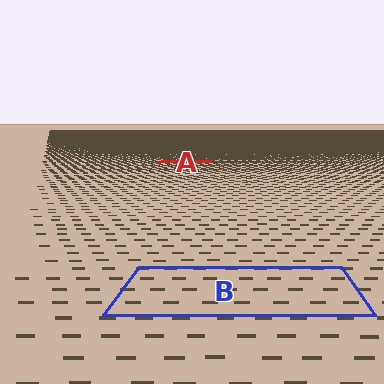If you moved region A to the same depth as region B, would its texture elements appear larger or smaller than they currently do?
They would appear larger. At a closer depth, the same texture elements are projected at a bigger on-screen size.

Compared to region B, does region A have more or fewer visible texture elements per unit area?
Region A has more texture elements per unit area — they are packed more densely because it is farther away.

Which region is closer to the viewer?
Region B is closer. The texture elements there are larger and more spread out.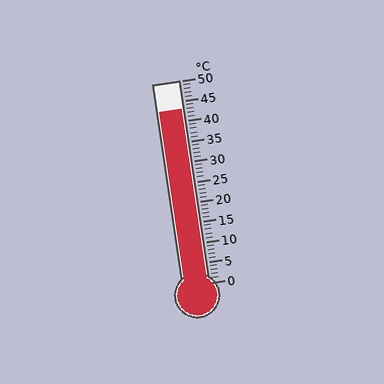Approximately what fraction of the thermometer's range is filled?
The thermometer is filled to approximately 85% of its range.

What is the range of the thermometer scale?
The thermometer scale ranges from 0°C to 50°C.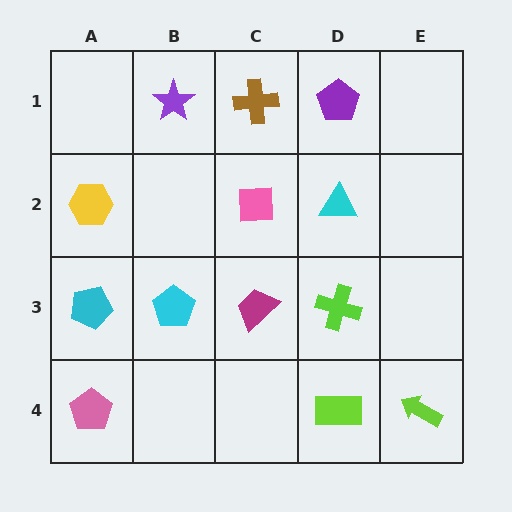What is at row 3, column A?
A cyan pentagon.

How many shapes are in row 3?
4 shapes.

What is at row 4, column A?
A pink pentagon.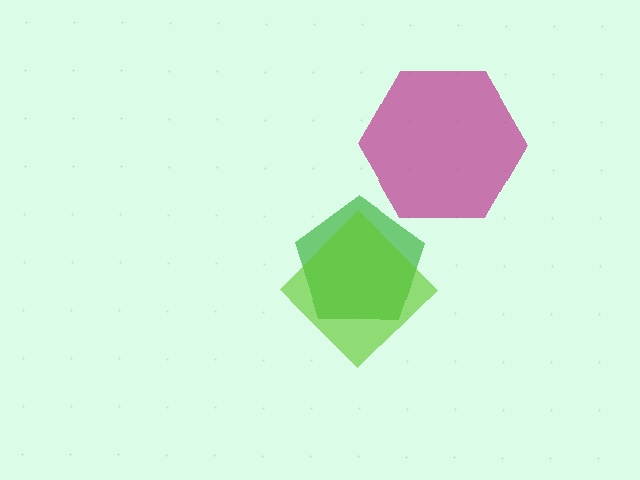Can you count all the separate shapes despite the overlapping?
Yes, there are 3 separate shapes.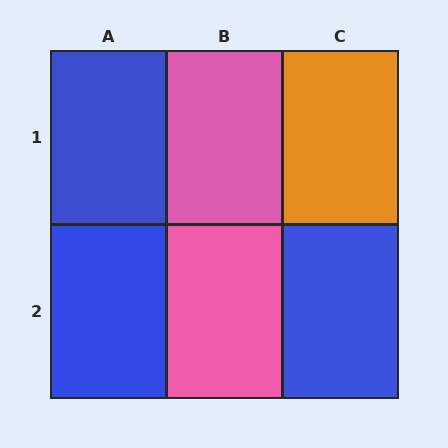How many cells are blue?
3 cells are blue.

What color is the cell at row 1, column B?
Pink.